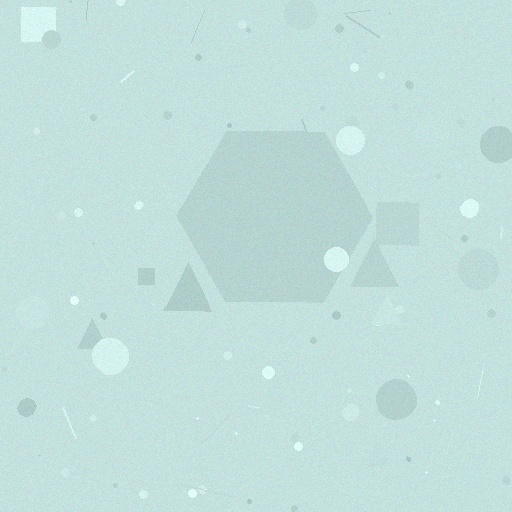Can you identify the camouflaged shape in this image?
The camouflaged shape is a hexagon.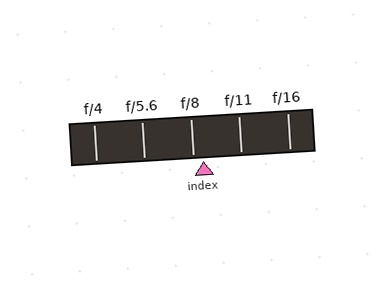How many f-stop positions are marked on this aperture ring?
There are 5 f-stop positions marked.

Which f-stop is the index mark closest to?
The index mark is closest to f/8.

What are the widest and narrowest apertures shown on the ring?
The widest aperture shown is f/4 and the narrowest is f/16.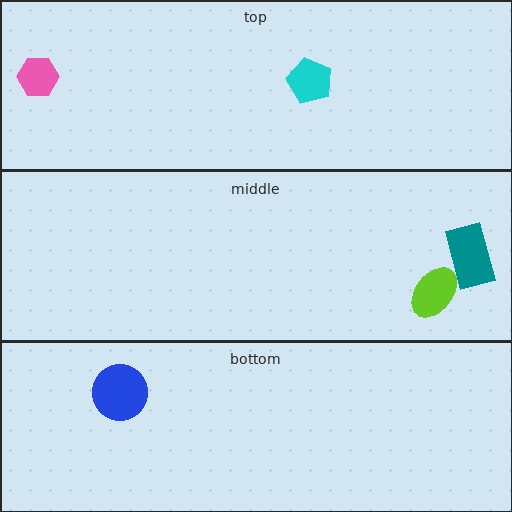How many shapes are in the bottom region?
1.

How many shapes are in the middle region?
2.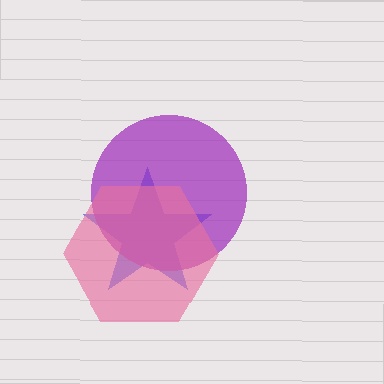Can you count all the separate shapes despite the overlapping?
Yes, there are 3 separate shapes.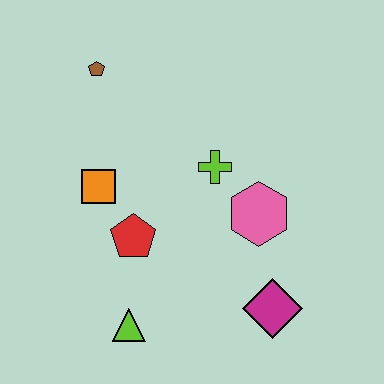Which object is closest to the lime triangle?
The red pentagon is closest to the lime triangle.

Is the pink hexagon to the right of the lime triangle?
Yes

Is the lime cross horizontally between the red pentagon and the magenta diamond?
Yes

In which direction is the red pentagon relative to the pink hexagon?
The red pentagon is to the left of the pink hexagon.